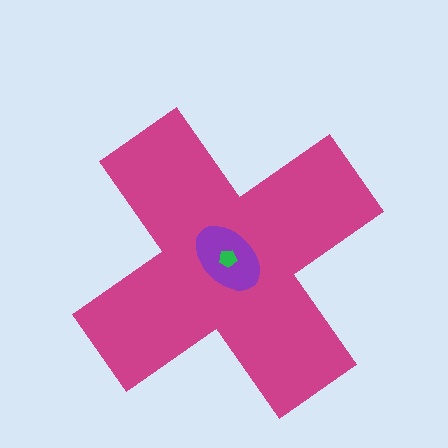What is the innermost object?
The green pentagon.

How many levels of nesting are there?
3.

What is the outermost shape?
The magenta cross.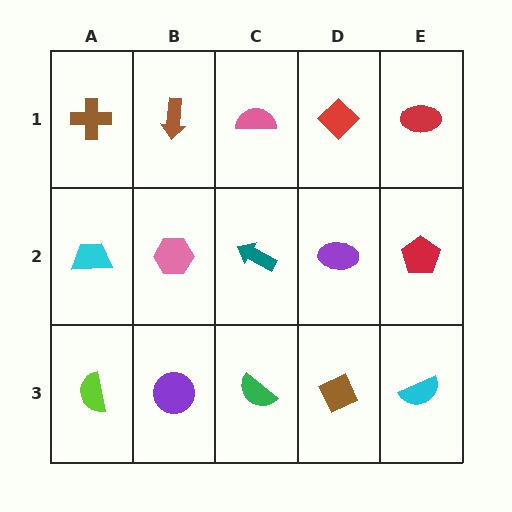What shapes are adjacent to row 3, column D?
A purple ellipse (row 2, column D), a green semicircle (row 3, column C), a cyan semicircle (row 3, column E).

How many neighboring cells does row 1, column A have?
2.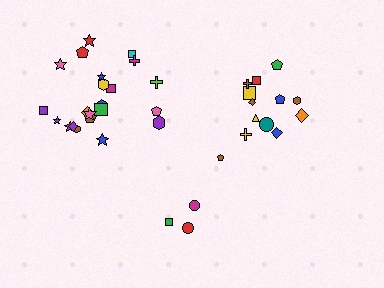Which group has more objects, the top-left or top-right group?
The top-left group.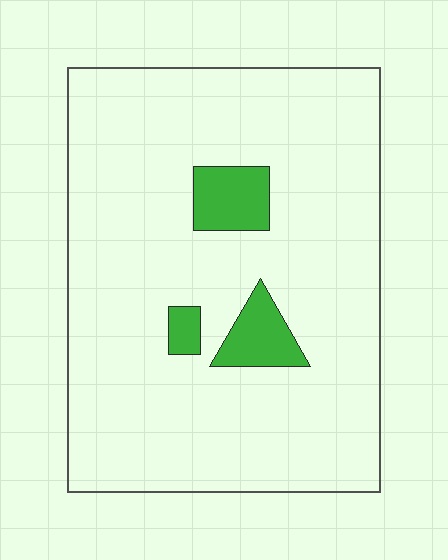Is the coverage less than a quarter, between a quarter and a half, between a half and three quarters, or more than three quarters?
Less than a quarter.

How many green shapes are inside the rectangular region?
3.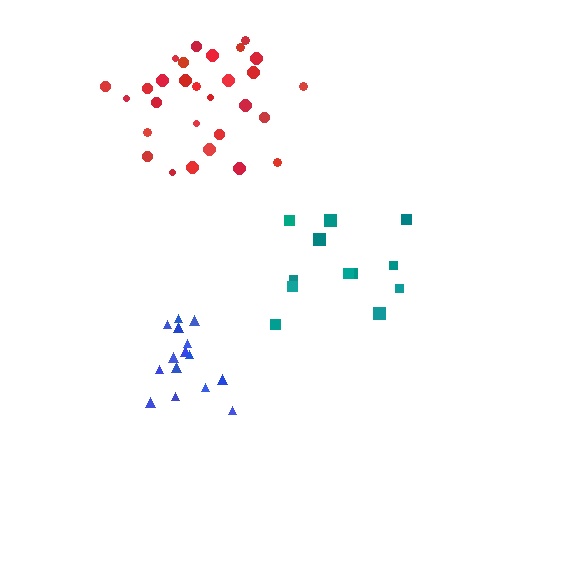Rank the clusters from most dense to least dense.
blue, red, teal.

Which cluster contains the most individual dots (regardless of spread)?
Red (29).